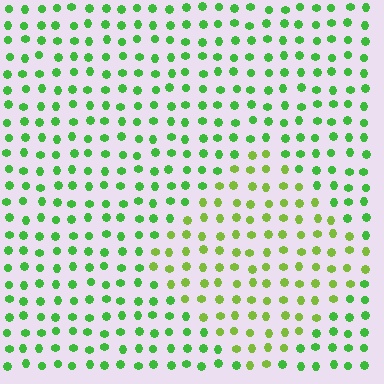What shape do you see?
I see a diamond.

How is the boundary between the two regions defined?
The boundary is defined purely by a slight shift in hue (about 30 degrees). Spacing, size, and orientation are identical on both sides.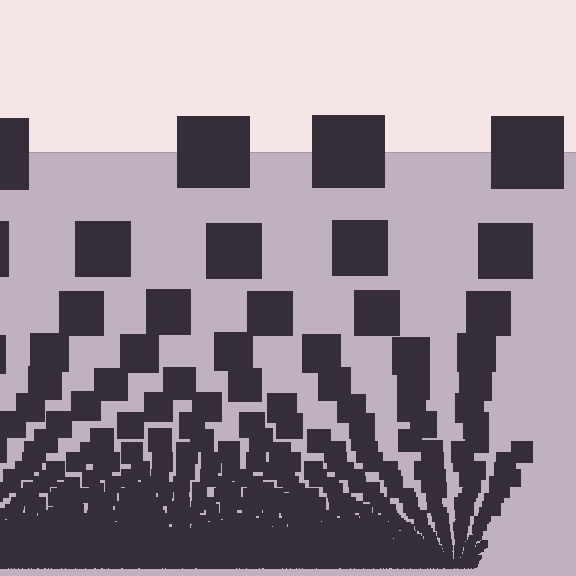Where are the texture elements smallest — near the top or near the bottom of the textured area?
Near the bottom.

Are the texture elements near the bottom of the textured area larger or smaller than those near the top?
Smaller. The gradient is inverted — elements near the bottom are smaller and denser.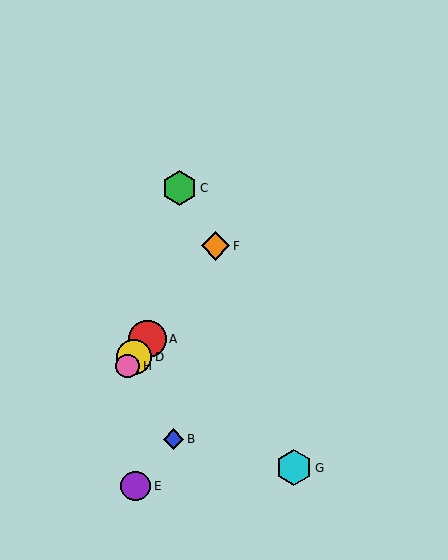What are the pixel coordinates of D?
Object D is at (134, 357).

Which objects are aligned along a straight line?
Objects A, D, F, H are aligned along a straight line.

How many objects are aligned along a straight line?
4 objects (A, D, F, H) are aligned along a straight line.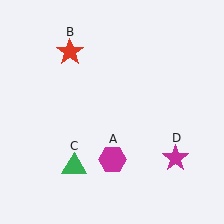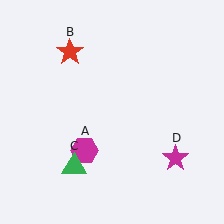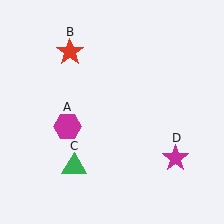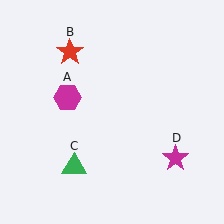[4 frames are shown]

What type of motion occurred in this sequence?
The magenta hexagon (object A) rotated clockwise around the center of the scene.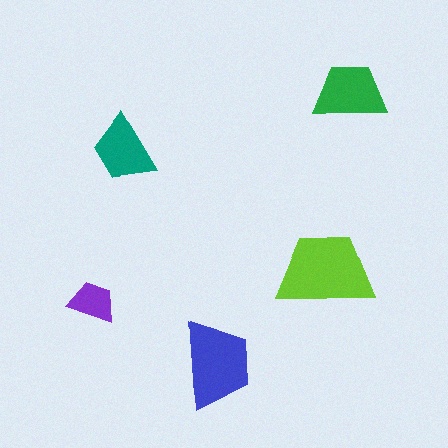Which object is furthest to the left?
The purple trapezoid is leftmost.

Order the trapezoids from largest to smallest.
the lime one, the blue one, the green one, the teal one, the purple one.